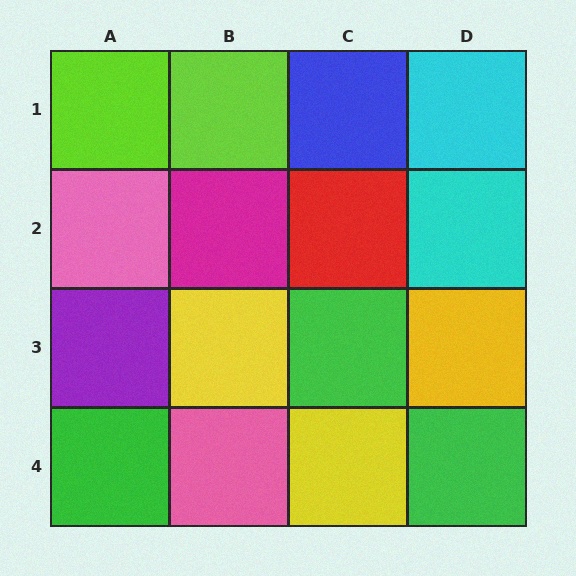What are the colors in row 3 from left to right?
Purple, yellow, green, yellow.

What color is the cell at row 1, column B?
Lime.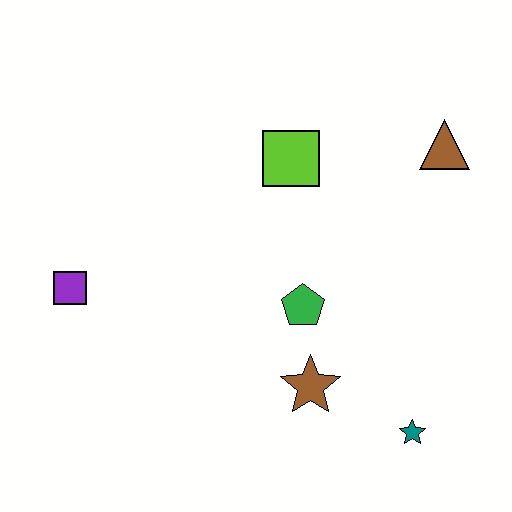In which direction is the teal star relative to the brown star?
The teal star is to the right of the brown star.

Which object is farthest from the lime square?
The teal star is farthest from the lime square.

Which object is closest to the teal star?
The brown star is closest to the teal star.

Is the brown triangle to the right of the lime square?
Yes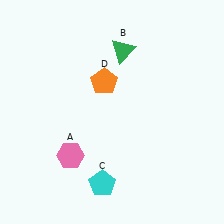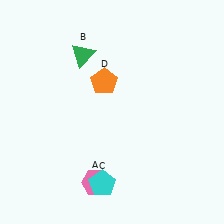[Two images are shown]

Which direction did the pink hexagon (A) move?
The pink hexagon (A) moved down.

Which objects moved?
The objects that moved are: the pink hexagon (A), the green triangle (B).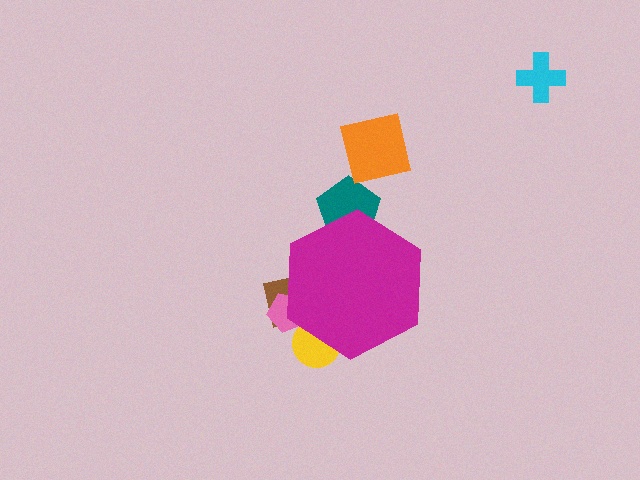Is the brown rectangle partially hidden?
Yes, the brown rectangle is partially hidden behind the magenta hexagon.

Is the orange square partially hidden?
No, the orange square is fully visible.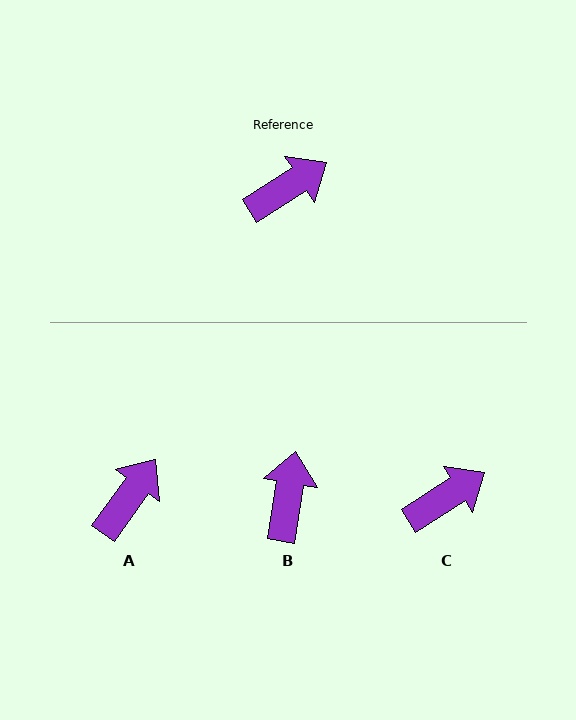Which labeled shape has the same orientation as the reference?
C.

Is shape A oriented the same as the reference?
No, it is off by about 22 degrees.